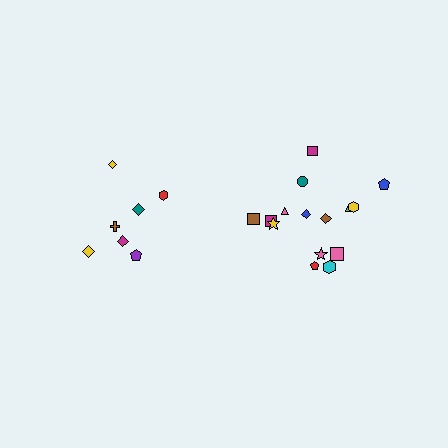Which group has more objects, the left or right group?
The right group.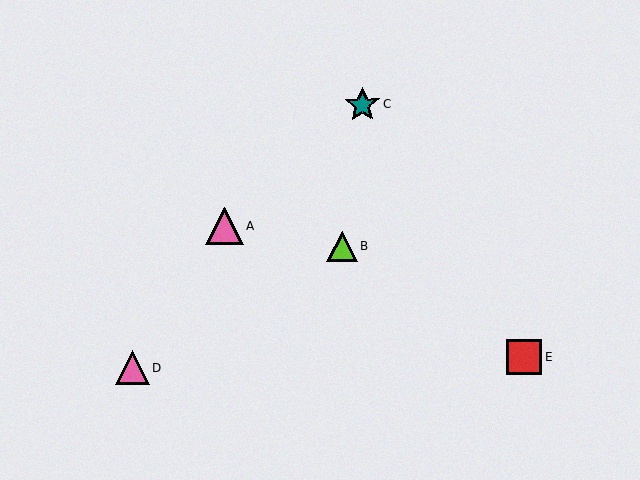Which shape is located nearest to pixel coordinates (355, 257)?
The lime triangle (labeled B) at (342, 246) is nearest to that location.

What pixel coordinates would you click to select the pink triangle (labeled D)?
Click at (133, 368) to select the pink triangle D.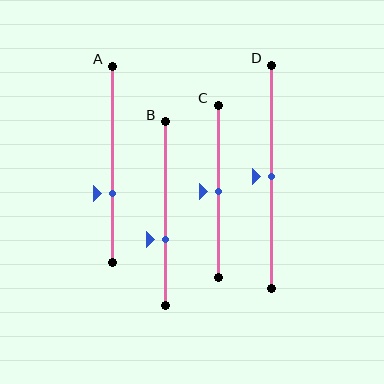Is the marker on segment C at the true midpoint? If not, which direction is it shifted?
Yes, the marker on segment C is at the true midpoint.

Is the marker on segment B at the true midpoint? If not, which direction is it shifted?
No, the marker on segment B is shifted downward by about 14% of the segment length.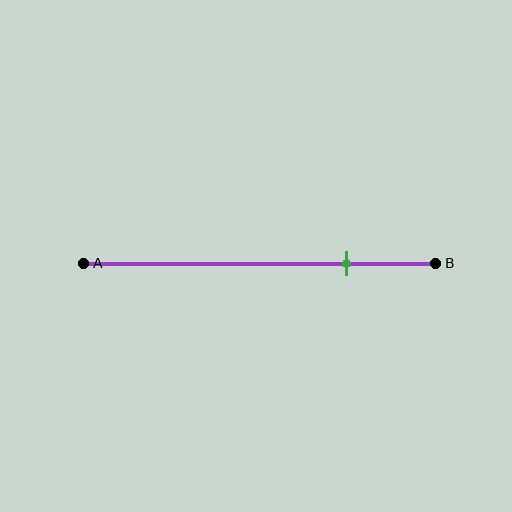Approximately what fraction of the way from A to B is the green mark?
The green mark is approximately 75% of the way from A to B.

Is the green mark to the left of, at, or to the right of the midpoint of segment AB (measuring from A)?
The green mark is to the right of the midpoint of segment AB.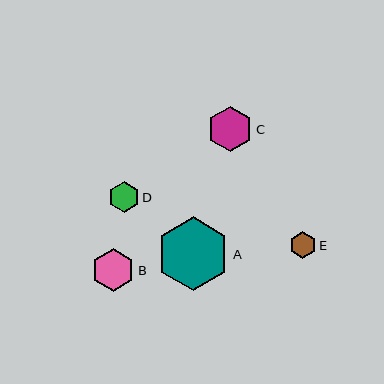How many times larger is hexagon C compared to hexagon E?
Hexagon C is approximately 1.7 times the size of hexagon E.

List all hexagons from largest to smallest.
From largest to smallest: A, C, B, D, E.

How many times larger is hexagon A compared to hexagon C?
Hexagon A is approximately 1.6 times the size of hexagon C.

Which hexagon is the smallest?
Hexagon E is the smallest with a size of approximately 26 pixels.